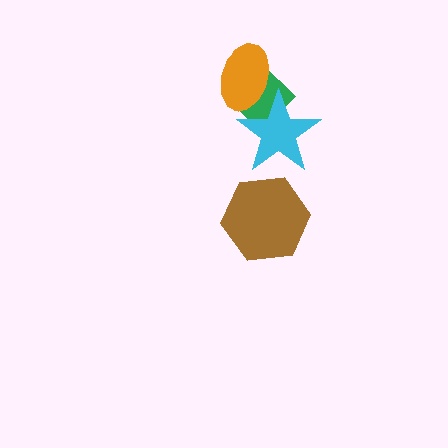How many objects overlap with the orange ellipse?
2 objects overlap with the orange ellipse.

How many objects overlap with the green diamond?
2 objects overlap with the green diamond.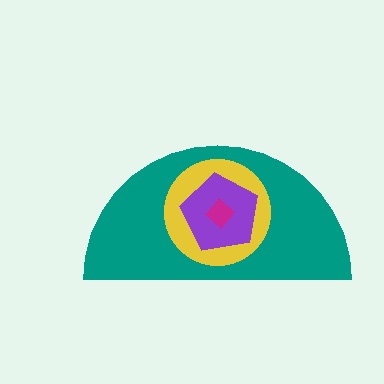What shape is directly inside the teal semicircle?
The yellow circle.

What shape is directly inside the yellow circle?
The purple pentagon.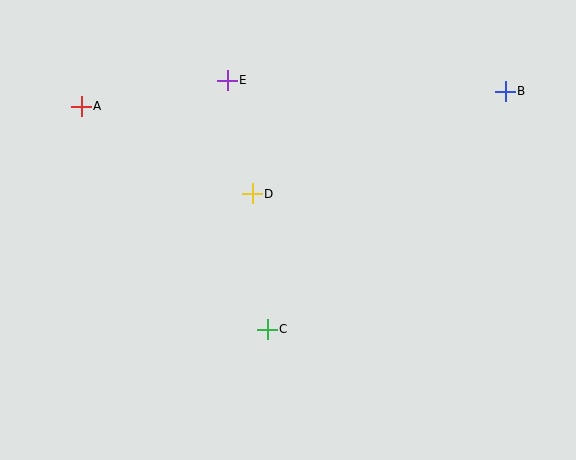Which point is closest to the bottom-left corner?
Point C is closest to the bottom-left corner.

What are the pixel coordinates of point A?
Point A is at (81, 106).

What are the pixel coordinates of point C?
Point C is at (267, 329).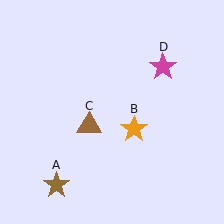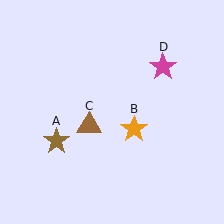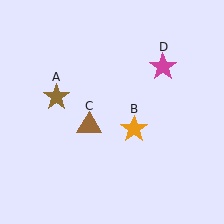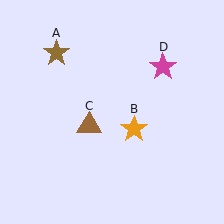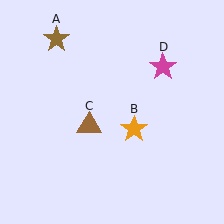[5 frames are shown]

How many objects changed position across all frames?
1 object changed position: brown star (object A).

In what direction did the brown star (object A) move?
The brown star (object A) moved up.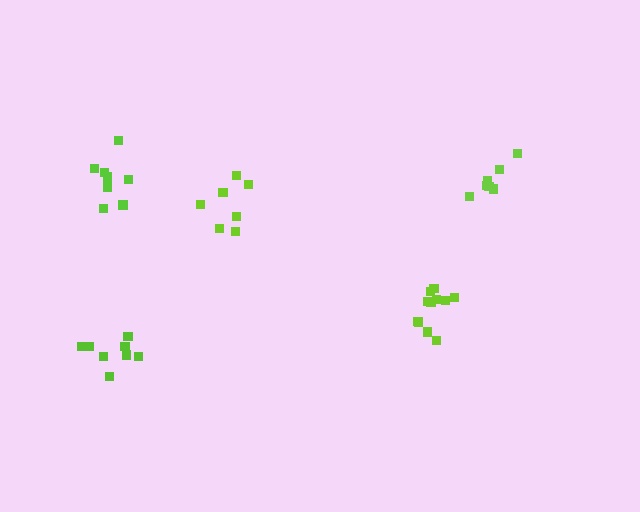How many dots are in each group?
Group 1: 11 dots, Group 2: 8 dots, Group 3: 8 dots, Group 4: 7 dots, Group 5: 7 dots (41 total).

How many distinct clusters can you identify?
There are 5 distinct clusters.